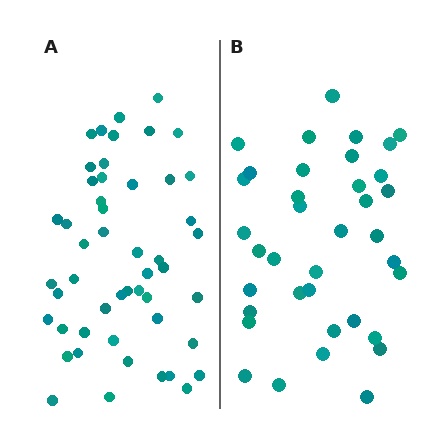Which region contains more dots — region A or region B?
Region A (the left region) has more dots.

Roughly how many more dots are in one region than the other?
Region A has approximately 15 more dots than region B.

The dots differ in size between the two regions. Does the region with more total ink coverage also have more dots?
No. Region B has more total ink coverage because its dots are larger, but region A actually contains more individual dots. Total area can be misleading — the number of items is what matters here.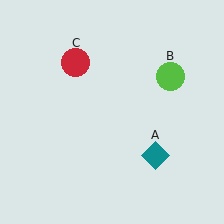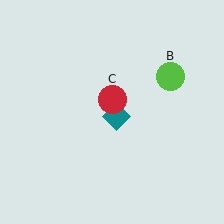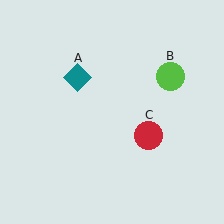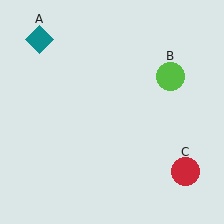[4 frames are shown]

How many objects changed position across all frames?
2 objects changed position: teal diamond (object A), red circle (object C).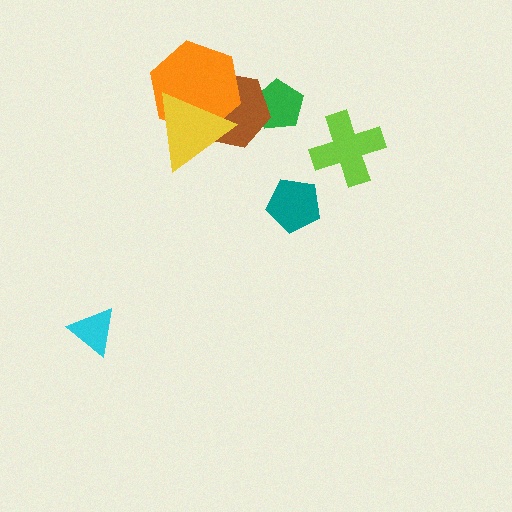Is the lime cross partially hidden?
No, no other shape covers it.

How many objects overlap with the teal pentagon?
0 objects overlap with the teal pentagon.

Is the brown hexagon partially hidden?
Yes, it is partially covered by another shape.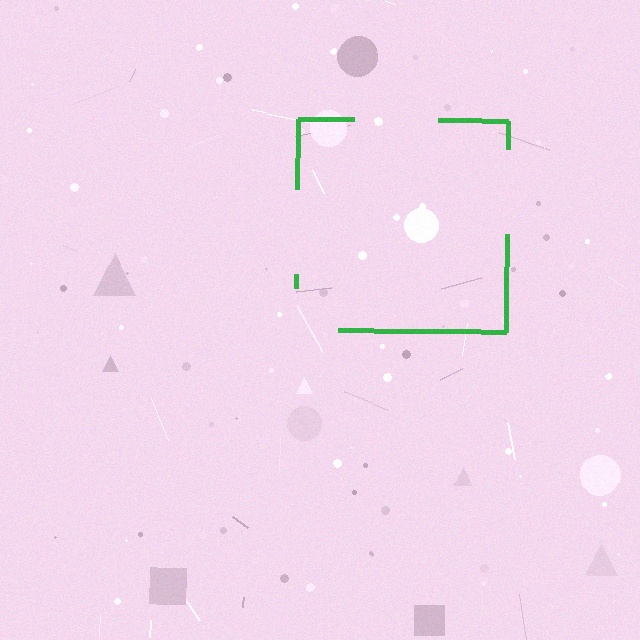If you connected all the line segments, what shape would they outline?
They would outline a square.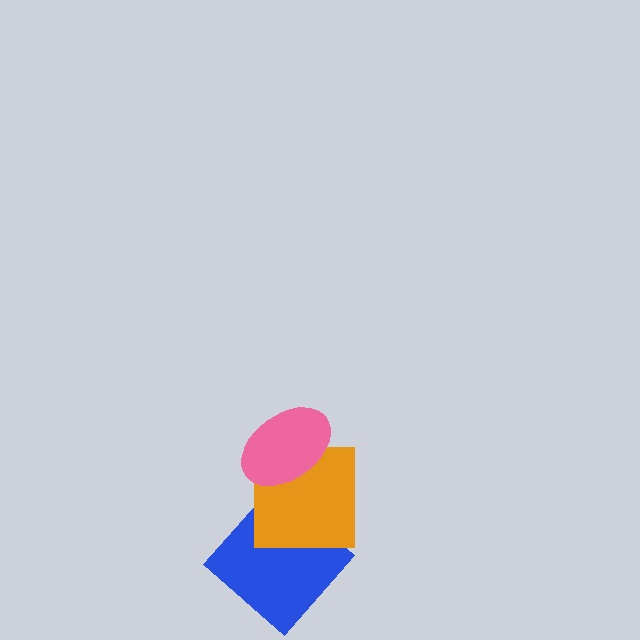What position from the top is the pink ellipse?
The pink ellipse is 1st from the top.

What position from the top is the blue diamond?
The blue diamond is 3rd from the top.